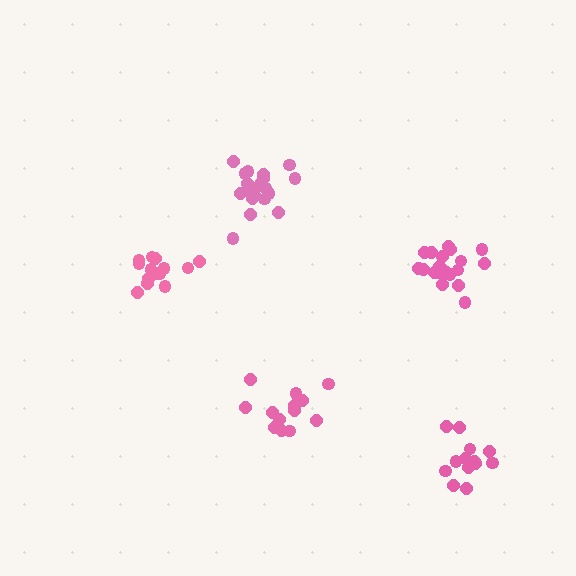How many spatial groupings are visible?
There are 5 spatial groupings.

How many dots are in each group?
Group 1: 14 dots, Group 2: 15 dots, Group 3: 19 dots, Group 4: 16 dots, Group 5: 19 dots (83 total).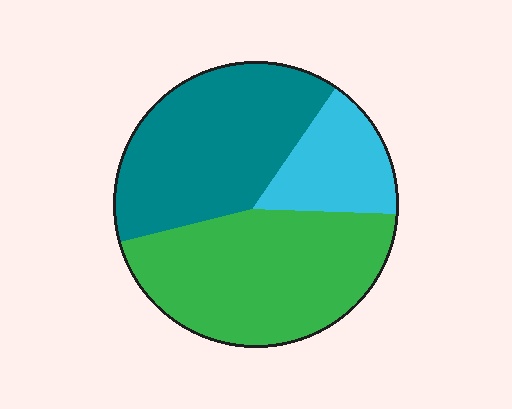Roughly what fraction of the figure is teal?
Teal takes up about two fifths (2/5) of the figure.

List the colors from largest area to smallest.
From largest to smallest: green, teal, cyan.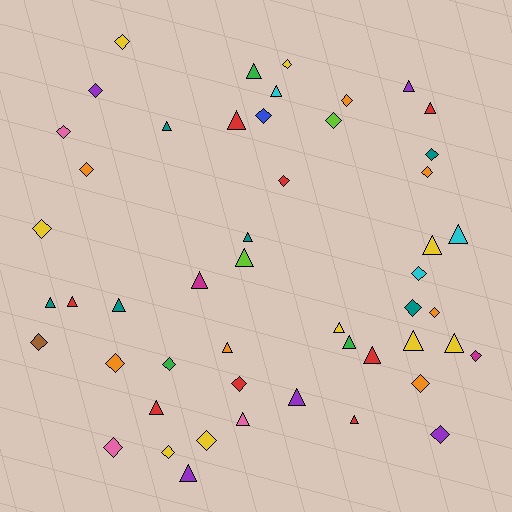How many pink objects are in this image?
There are 3 pink objects.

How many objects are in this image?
There are 50 objects.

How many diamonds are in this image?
There are 25 diamonds.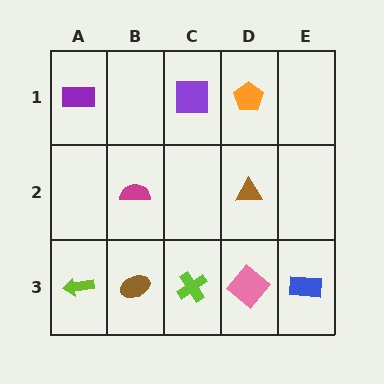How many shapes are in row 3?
5 shapes.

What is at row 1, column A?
A purple rectangle.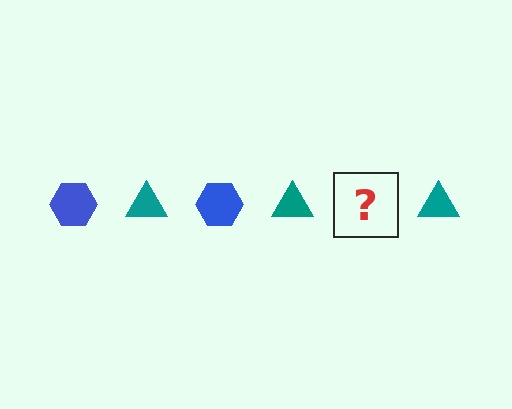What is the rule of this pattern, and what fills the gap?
The rule is that the pattern alternates between blue hexagon and teal triangle. The gap should be filled with a blue hexagon.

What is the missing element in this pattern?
The missing element is a blue hexagon.